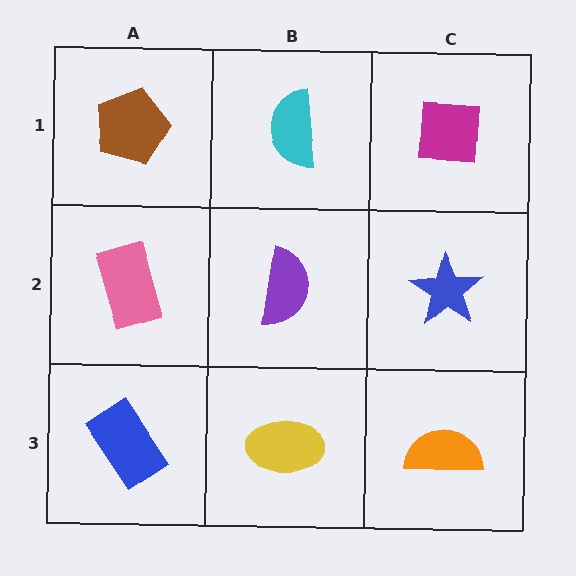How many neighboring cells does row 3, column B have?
3.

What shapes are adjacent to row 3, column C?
A blue star (row 2, column C), a yellow ellipse (row 3, column B).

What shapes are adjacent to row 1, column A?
A pink rectangle (row 2, column A), a cyan semicircle (row 1, column B).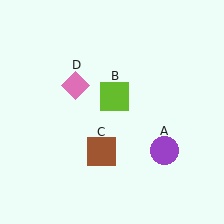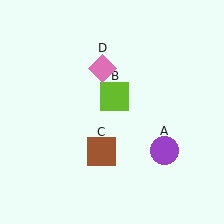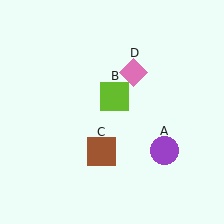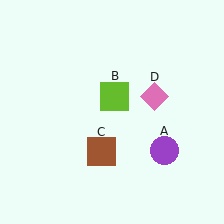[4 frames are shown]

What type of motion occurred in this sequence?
The pink diamond (object D) rotated clockwise around the center of the scene.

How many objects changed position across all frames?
1 object changed position: pink diamond (object D).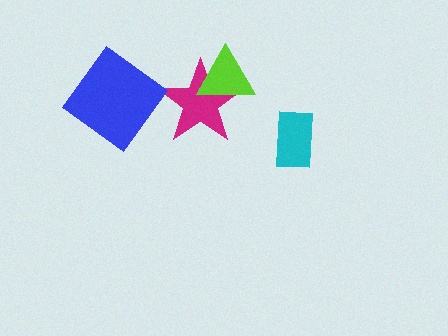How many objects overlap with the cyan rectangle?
0 objects overlap with the cyan rectangle.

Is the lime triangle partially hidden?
No, no other shape covers it.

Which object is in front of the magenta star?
The lime triangle is in front of the magenta star.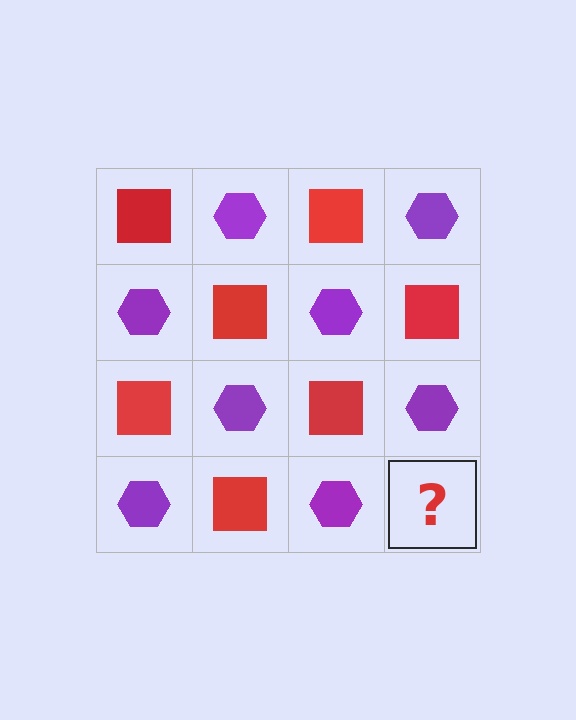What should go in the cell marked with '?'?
The missing cell should contain a red square.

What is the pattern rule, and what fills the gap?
The rule is that it alternates red square and purple hexagon in a checkerboard pattern. The gap should be filled with a red square.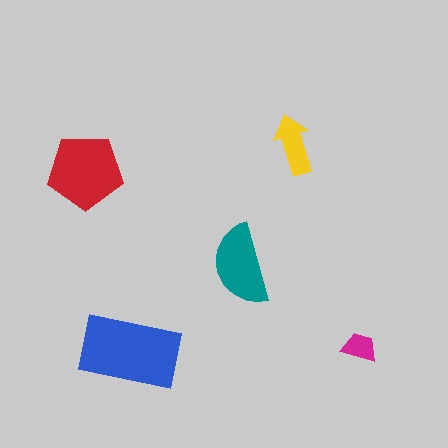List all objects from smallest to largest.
The magenta trapezoid, the yellow arrow, the teal semicircle, the red pentagon, the blue rectangle.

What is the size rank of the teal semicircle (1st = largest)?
3rd.